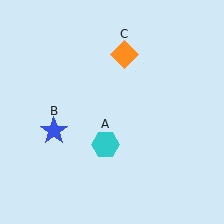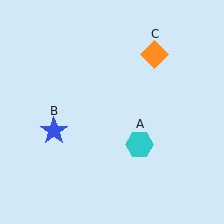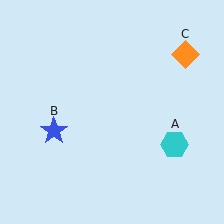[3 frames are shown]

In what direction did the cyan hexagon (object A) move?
The cyan hexagon (object A) moved right.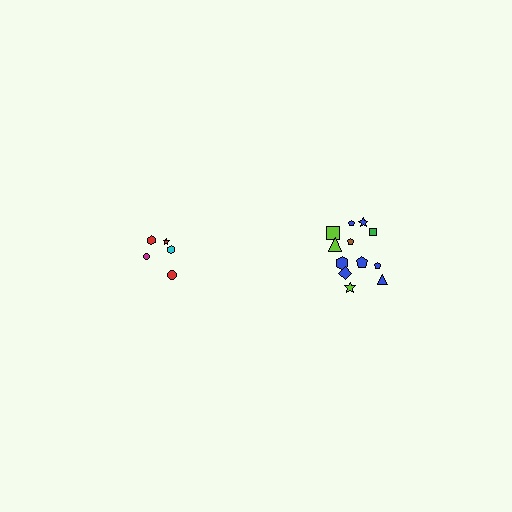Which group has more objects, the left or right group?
The right group.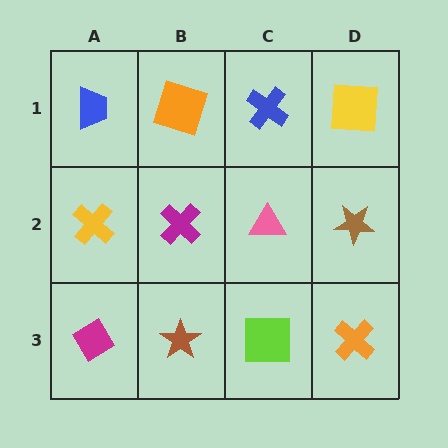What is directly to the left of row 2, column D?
A pink triangle.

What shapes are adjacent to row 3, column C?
A pink triangle (row 2, column C), a brown star (row 3, column B), an orange cross (row 3, column D).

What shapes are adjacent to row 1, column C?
A pink triangle (row 2, column C), an orange square (row 1, column B), a yellow square (row 1, column D).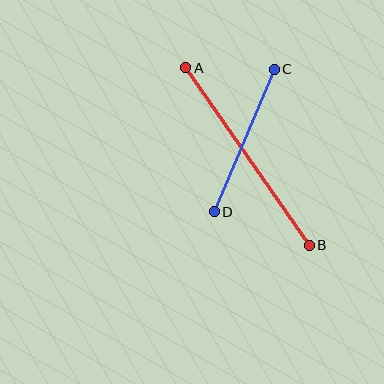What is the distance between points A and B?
The distance is approximately 216 pixels.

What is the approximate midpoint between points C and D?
The midpoint is at approximately (244, 140) pixels.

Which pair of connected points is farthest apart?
Points A and B are farthest apart.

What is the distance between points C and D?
The distance is approximately 155 pixels.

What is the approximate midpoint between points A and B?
The midpoint is at approximately (247, 157) pixels.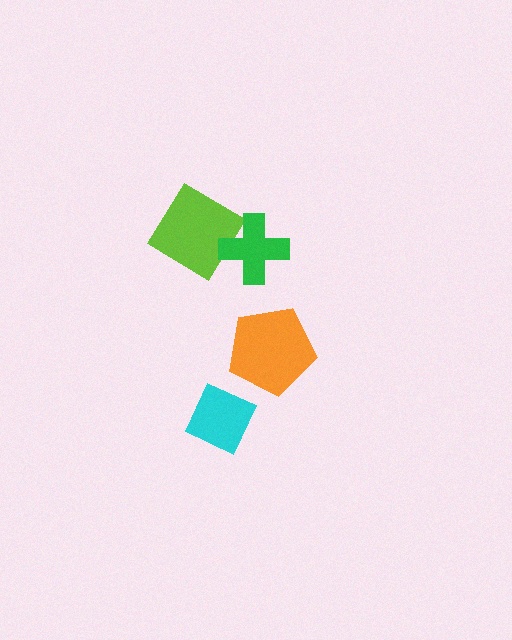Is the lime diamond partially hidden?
Yes, it is partially covered by another shape.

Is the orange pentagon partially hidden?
No, no other shape covers it.